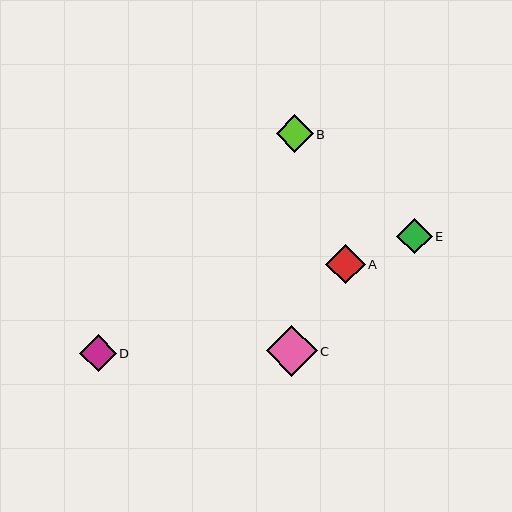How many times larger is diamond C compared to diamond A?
Diamond C is approximately 1.3 times the size of diamond A.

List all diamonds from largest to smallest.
From largest to smallest: C, A, B, D, E.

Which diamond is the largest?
Diamond C is the largest with a size of approximately 51 pixels.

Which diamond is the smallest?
Diamond E is the smallest with a size of approximately 35 pixels.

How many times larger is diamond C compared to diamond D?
Diamond C is approximately 1.4 times the size of diamond D.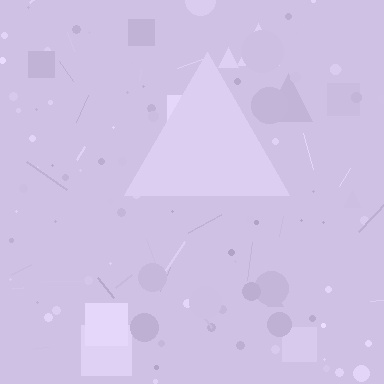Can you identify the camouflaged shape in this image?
The camouflaged shape is a triangle.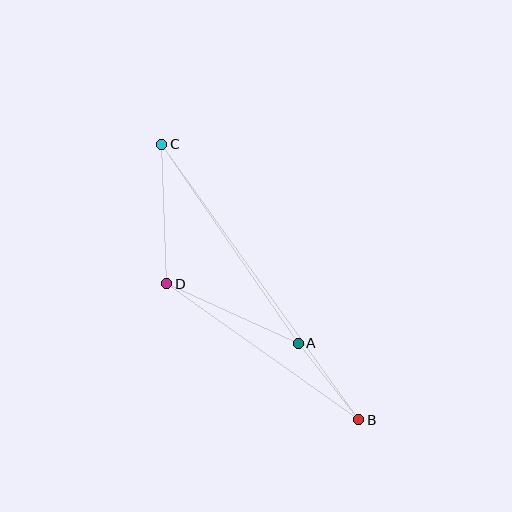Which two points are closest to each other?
Points A and B are closest to each other.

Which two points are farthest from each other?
Points B and C are farthest from each other.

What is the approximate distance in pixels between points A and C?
The distance between A and C is approximately 241 pixels.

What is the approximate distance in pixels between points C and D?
The distance between C and D is approximately 139 pixels.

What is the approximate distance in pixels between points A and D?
The distance between A and D is approximately 145 pixels.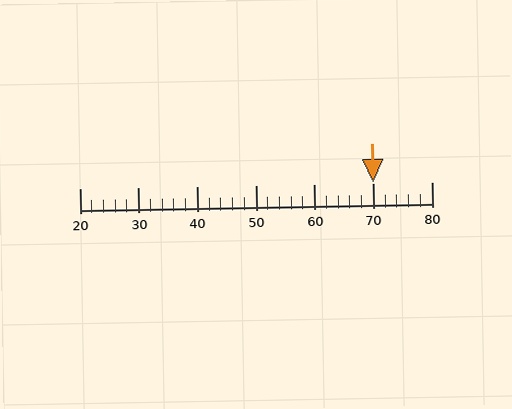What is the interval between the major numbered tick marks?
The major tick marks are spaced 10 units apart.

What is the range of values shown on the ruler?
The ruler shows values from 20 to 80.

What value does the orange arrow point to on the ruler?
The orange arrow points to approximately 70.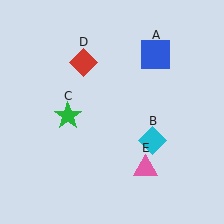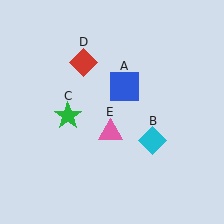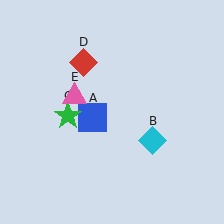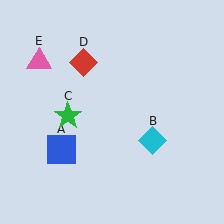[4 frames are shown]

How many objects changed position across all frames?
2 objects changed position: blue square (object A), pink triangle (object E).